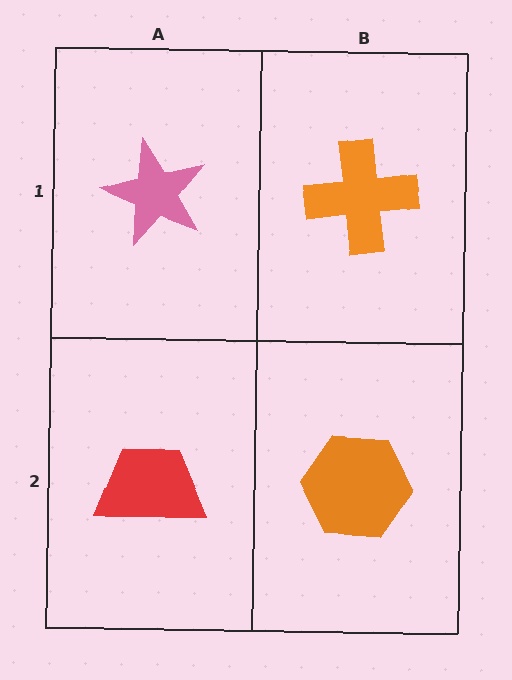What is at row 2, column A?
A red trapezoid.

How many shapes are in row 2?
2 shapes.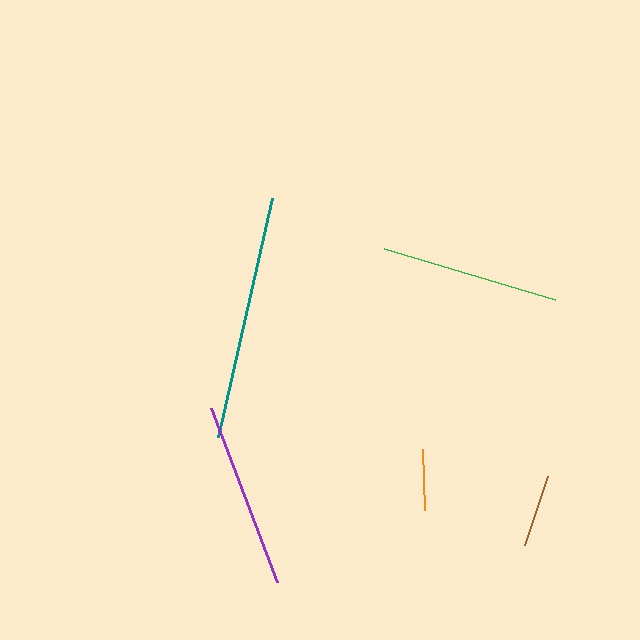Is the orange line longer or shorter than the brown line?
The brown line is longer than the orange line.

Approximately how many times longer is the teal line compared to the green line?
The teal line is approximately 1.4 times the length of the green line.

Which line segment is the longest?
The teal line is the longest at approximately 245 pixels.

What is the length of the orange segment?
The orange segment is approximately 61 pixels long.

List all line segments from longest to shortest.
From longest to shortest: teal, purple, green, brown, orange.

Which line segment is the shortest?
The orange line is the shortest at approximately 61 pixels.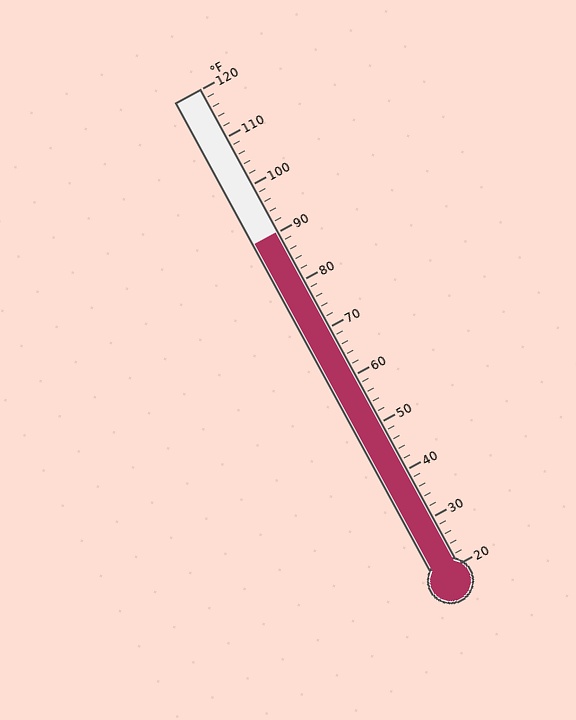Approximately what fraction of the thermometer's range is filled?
The thermometer is filled to approximately 70% of its range.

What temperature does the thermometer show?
The thermometer shows approximately 90°F.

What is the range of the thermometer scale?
The thermometer scale ranges from 20°F to 120°F.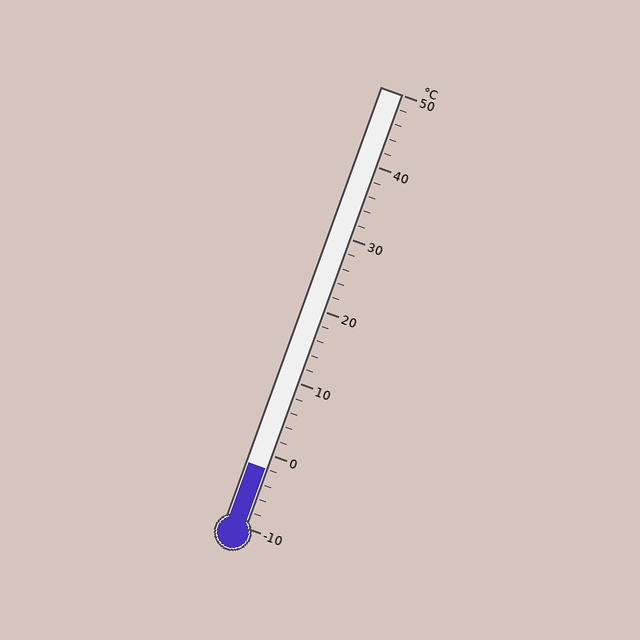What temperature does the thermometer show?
The thermometer shows approximately -2°C.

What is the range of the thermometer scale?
The thermometer scale ranges from -10°C to 50°C.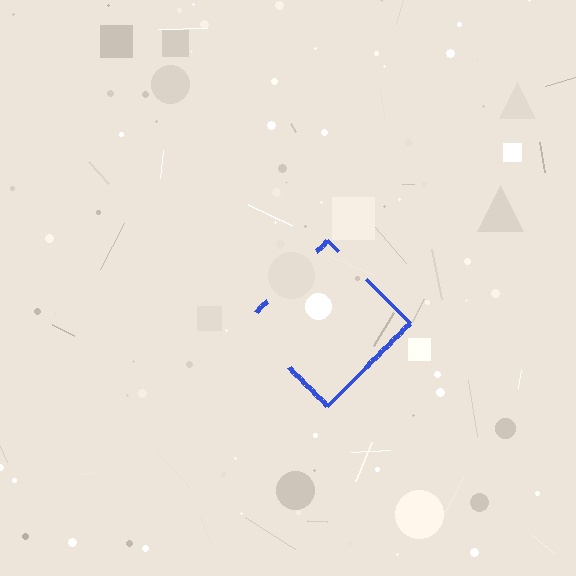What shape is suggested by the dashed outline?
The dashed outline suggests a diamond.